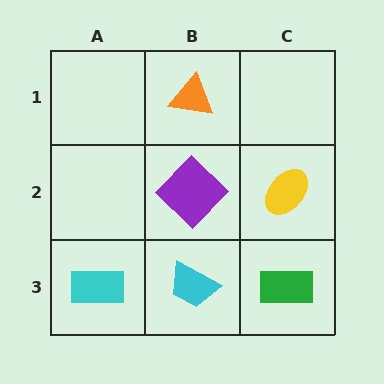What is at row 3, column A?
A cyan rectangle.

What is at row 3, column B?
A cyan trapezoid.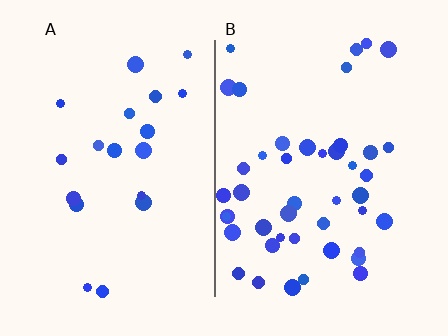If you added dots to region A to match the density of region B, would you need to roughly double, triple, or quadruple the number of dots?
Approximately double.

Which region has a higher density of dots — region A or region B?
B (the right).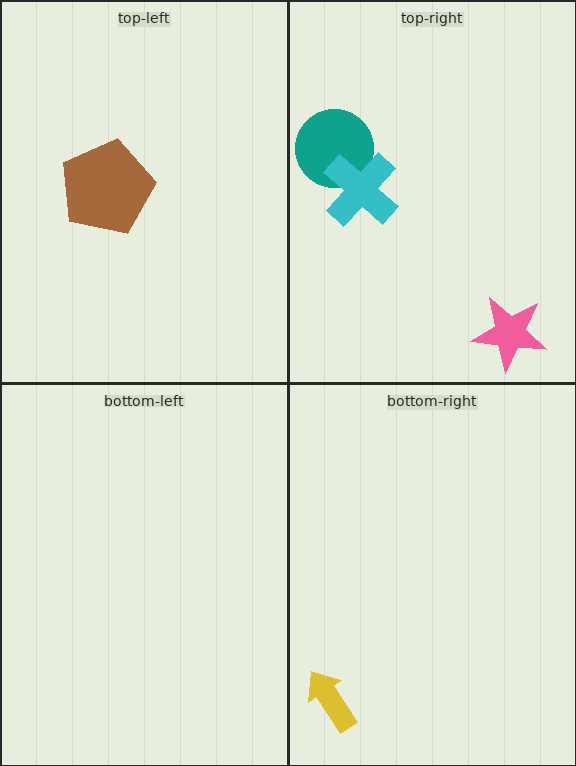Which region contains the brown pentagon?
The top-left region.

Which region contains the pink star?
The top-right region.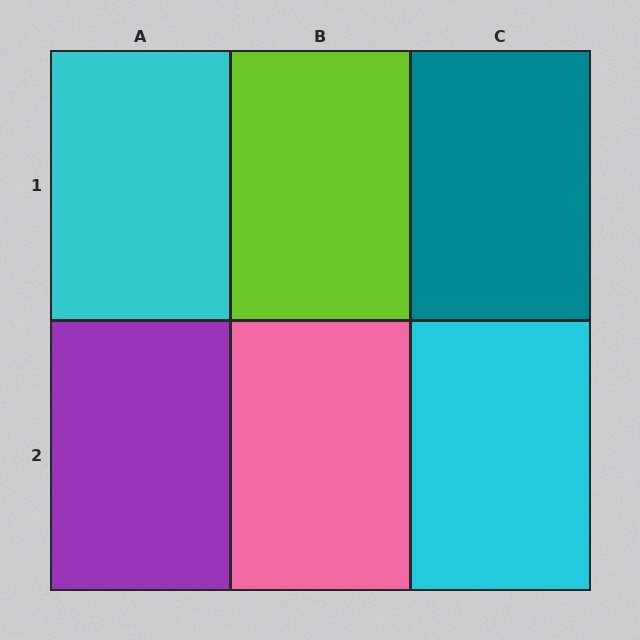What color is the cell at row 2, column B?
Pink.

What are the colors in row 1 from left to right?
Cyan, lime, teal.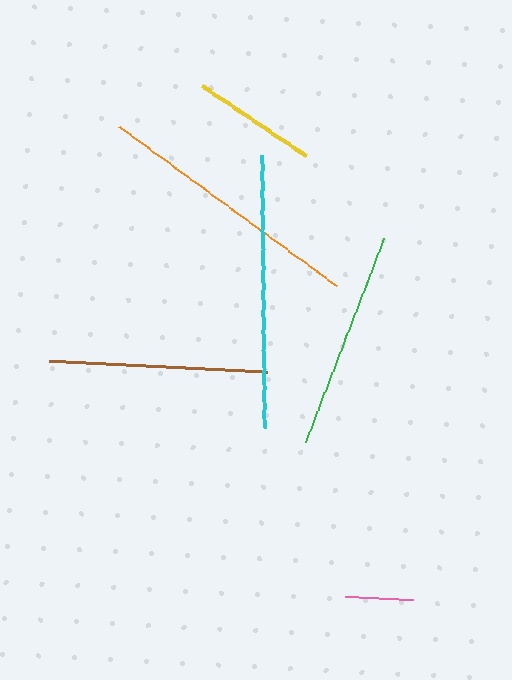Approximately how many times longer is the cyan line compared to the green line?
The cyan line is approximately 1.2 times the length of the green line.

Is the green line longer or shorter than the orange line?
The orange line is longer than the green line.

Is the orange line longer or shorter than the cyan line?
The cyan line is longer than the orange line.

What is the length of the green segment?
The green segment is approximately 218 pixels long.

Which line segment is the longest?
The cyan line is the longest at approximately 272 pixels.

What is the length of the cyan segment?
The cyan segment is approximately 272 pixels long.